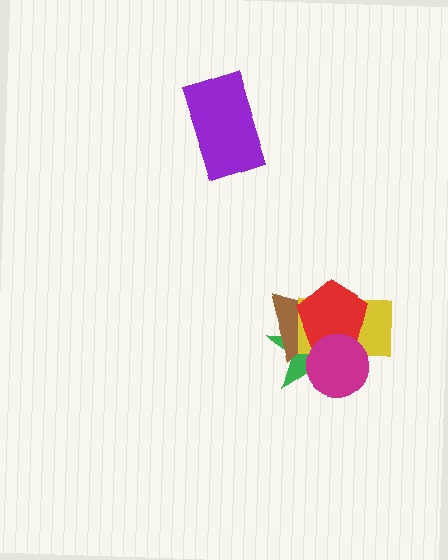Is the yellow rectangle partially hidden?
Yes, it is partially covered by another shape.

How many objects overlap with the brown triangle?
4 objects overlap with the brown triangle.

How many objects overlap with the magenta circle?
4 objects overlap with the magenta circle.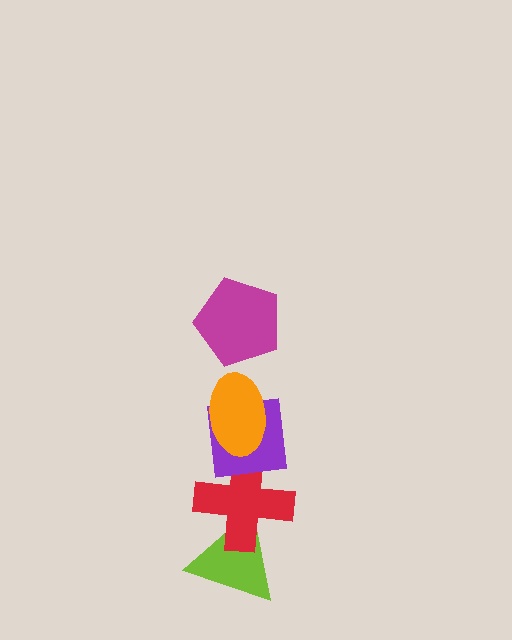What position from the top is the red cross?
The red cross is 4th from the top.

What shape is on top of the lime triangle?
The red cross is on top of the lime triangle.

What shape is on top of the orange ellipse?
The magenta pentagon is on top of the orange ellipse.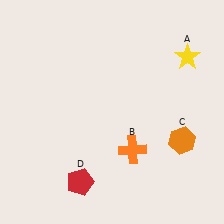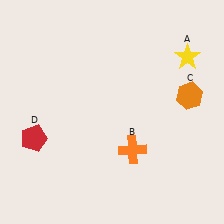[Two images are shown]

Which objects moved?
The objects that moved are: the orange hexagon (C), the red pentagon (D).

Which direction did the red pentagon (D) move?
The red pentagon (D) moved left.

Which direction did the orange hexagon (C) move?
The orange hexagon (C) moved up.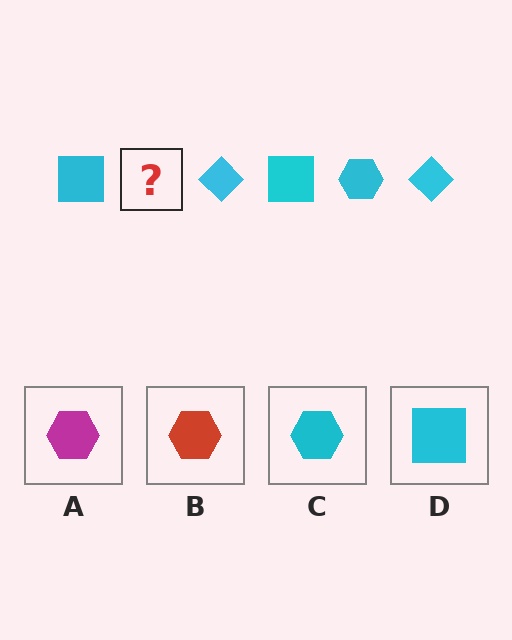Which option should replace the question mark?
Option C.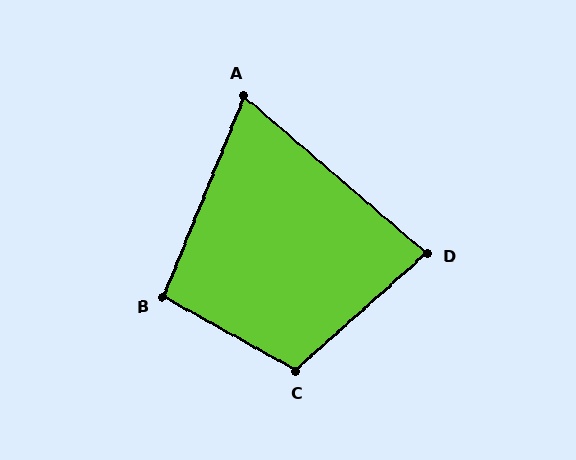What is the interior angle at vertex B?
Approximately 98 degrees (obtuse).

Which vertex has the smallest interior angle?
A, at approximately 71 degrees.